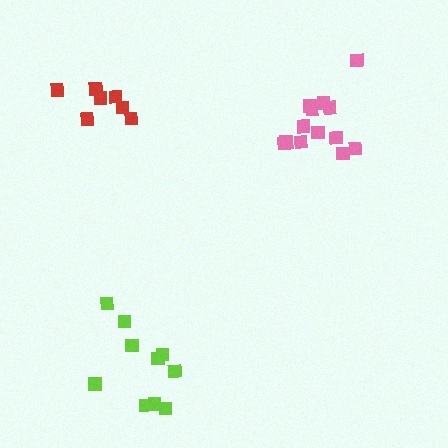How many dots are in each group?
Group 1: 13 dots, Group 2: 10 dots, Group 3: 7 dots (30 total).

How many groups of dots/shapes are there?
There are 3 groups.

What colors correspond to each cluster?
The clusters are colored: pink, lime, red.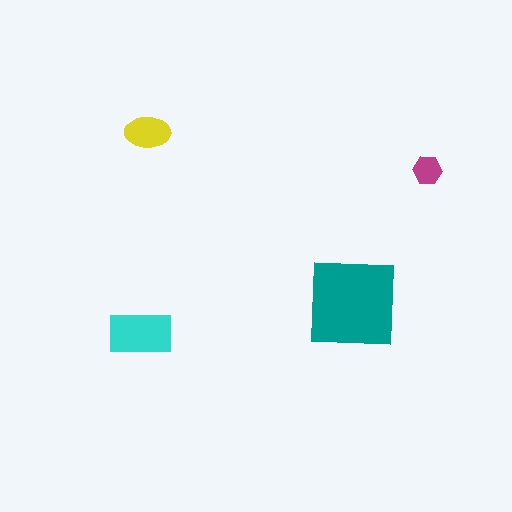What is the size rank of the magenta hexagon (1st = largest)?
4th.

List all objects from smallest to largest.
The magenta hexagon, the yellow ellipse, the cyan rectangle, the teal square.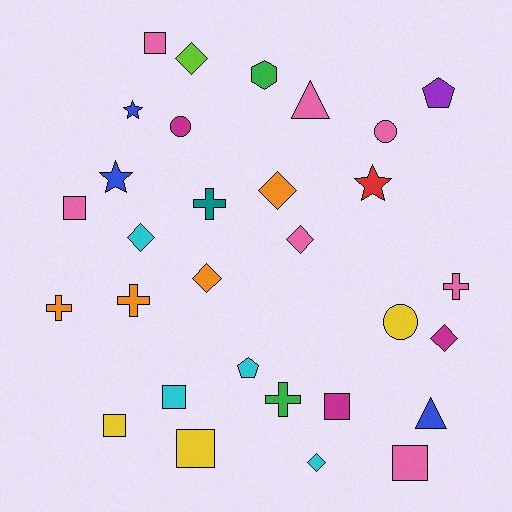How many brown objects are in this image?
There are no brown objects.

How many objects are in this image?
There are 30 objects.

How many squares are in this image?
There are 7 squares.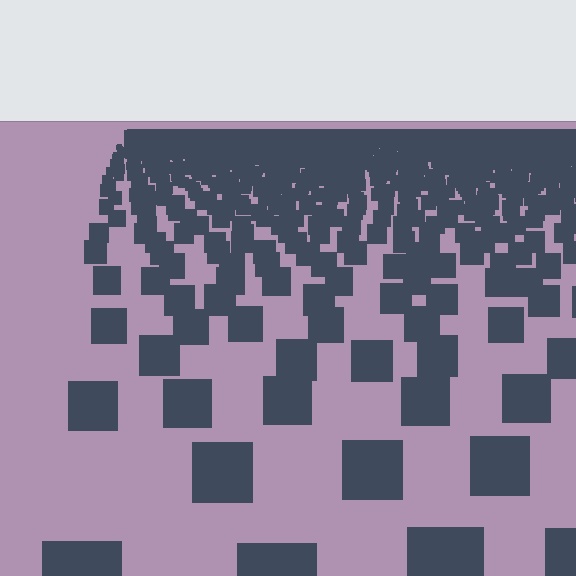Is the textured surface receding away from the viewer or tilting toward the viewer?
The surface is receding away from the viewer. Texture elements get smaller and denser toward the top.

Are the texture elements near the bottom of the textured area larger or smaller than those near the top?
Larger. Near the bottom, elements are closer to the viewer and appear at a bigger on-screen size.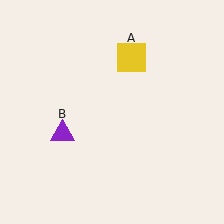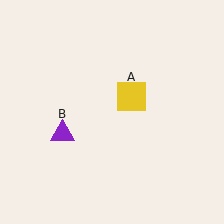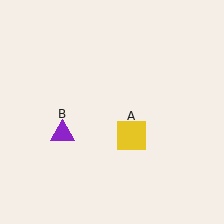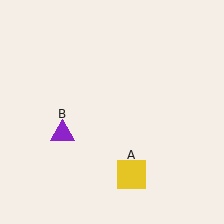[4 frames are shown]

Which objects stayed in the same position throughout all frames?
Purple triangle (object B) remained stationary.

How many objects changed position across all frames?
1 object changed position: yellow square (object A).